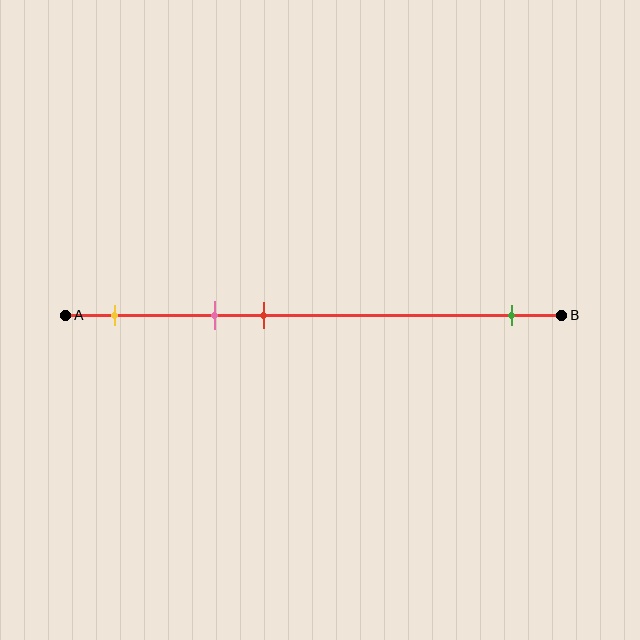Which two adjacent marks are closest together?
The pink and red marks are the closest adjacent pair.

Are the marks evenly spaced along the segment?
No, the marks are not evenly spaced.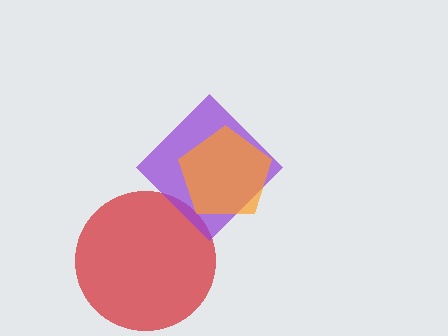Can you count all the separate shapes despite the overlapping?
Yes, there are 3 separate shapes.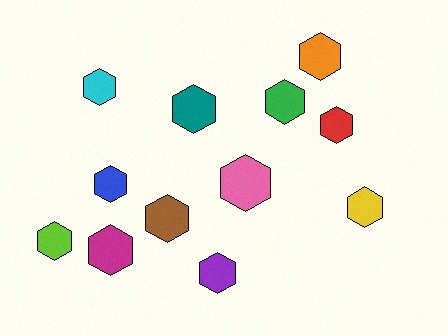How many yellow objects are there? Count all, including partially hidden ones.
There is 1 yellow object.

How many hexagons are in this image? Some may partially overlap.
There are 12 hexagons.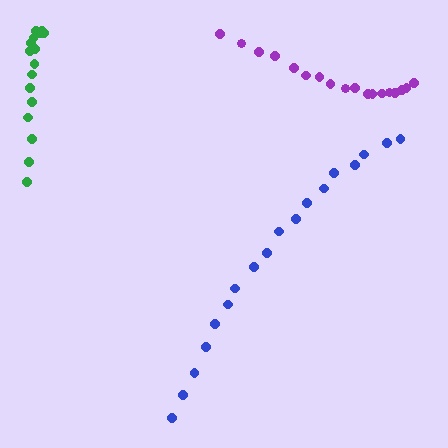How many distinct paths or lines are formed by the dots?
There are 3 distinct paths.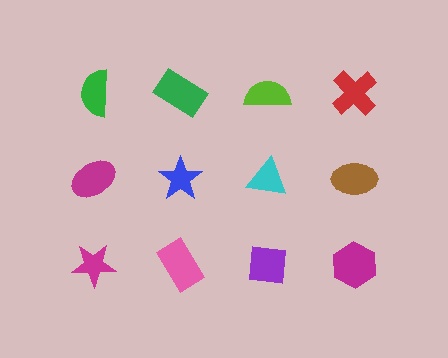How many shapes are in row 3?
4 shapes.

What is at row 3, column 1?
A magenta star.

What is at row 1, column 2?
A green rectangle.